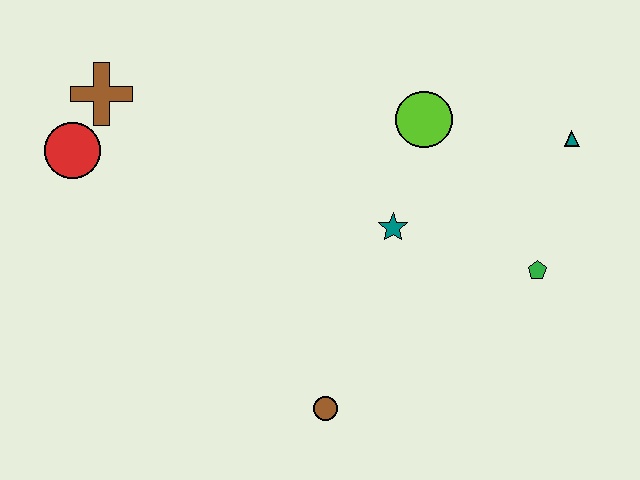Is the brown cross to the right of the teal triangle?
No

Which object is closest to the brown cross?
The red circle is closest to the brown cross.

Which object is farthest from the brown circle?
The brown cross is farthest from the brown circle.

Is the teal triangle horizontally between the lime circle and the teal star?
No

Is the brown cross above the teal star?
Yes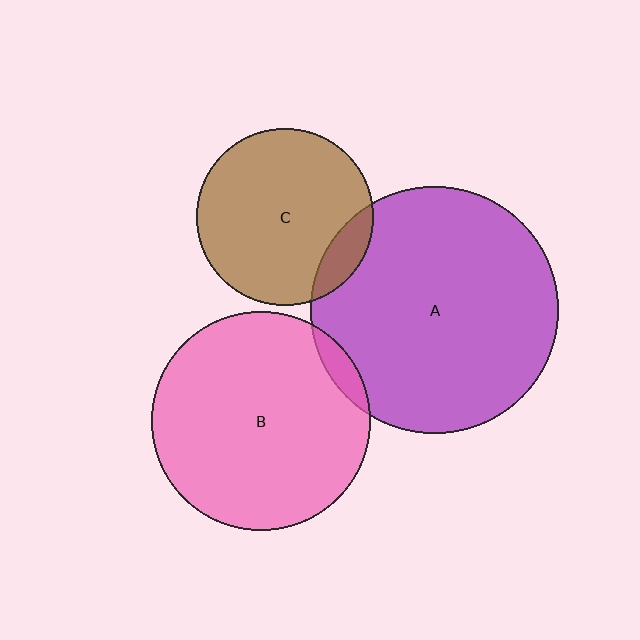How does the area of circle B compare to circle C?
Approximately 1.5 times.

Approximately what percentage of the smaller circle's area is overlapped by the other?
Approximately 5%.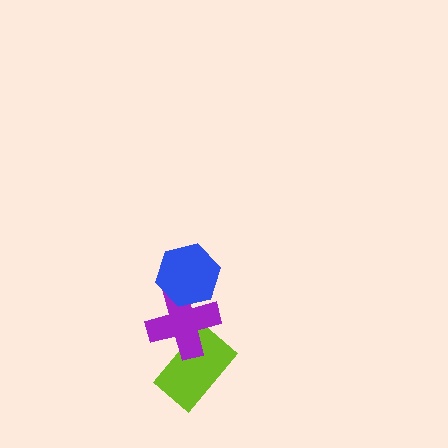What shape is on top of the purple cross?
The blue hexagon is on top of the purple cross.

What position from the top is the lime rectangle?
The lime rectangle is 3rd from the top.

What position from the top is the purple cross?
The purple cross is 2nd from the top.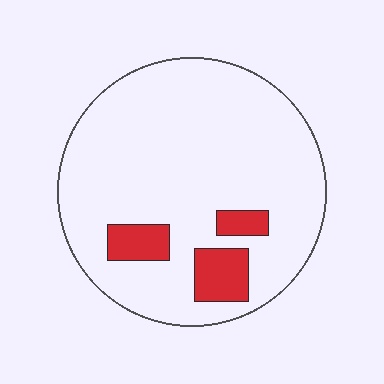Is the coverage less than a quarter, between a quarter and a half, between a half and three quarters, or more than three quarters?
Less than a quarter.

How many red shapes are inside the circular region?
3.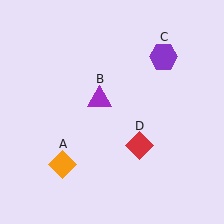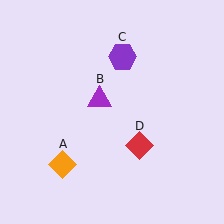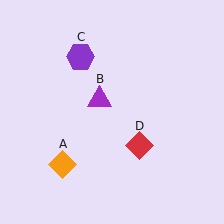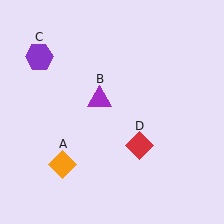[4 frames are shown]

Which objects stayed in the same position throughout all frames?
Orange diamond (object A) and purple triangle (object B) and red diamond (object D) remained stationary.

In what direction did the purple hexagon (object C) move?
The purple hexagon (object C) moved left.